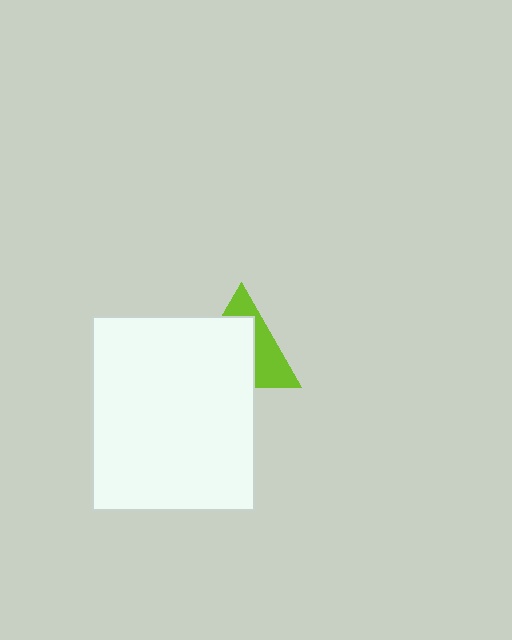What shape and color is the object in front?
The object in front is a white rectangle.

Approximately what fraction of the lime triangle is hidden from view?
Roughly 61% of the lime triangle is hidden behind the white rectangle.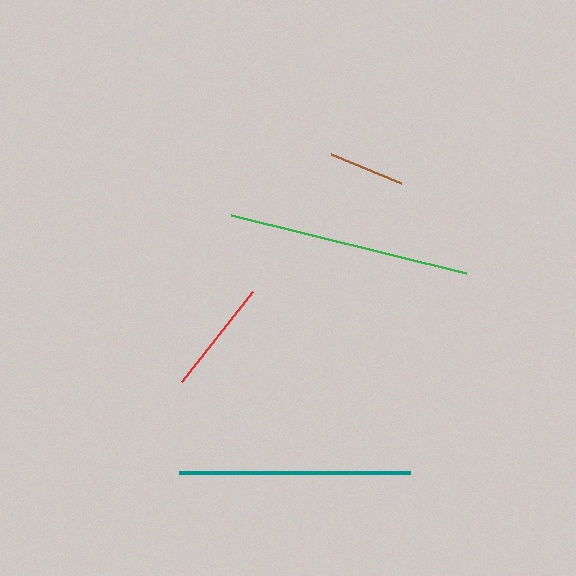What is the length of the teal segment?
The teal segment is approximately 232 pixels long.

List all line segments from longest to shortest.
From longest to shortest: green, teal, red, brown.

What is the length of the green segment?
The green segment is approximately 241 pixels long.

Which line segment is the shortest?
The brown line is the shortest at approximately 75 pixels.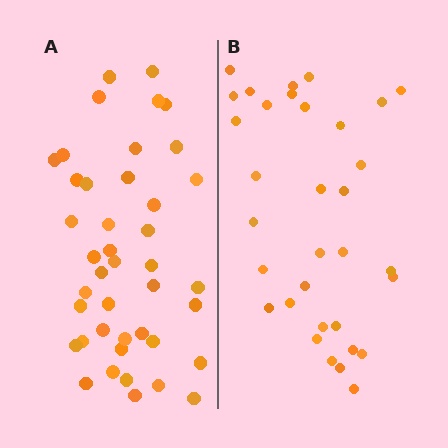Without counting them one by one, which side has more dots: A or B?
Region A (the left region) has more dots.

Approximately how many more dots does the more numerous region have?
Region A has roughly 8 or so more dots than region B.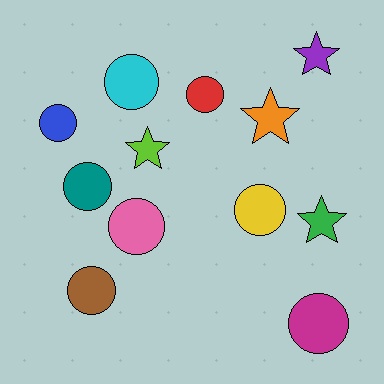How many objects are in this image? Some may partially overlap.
There are 12 objects.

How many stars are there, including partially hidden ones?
There are 4 stars.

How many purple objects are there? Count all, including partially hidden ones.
There is 1 purple object.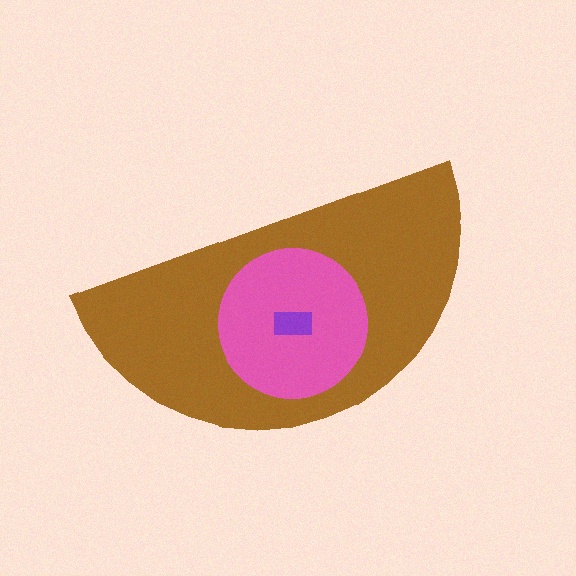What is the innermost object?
The purple rectangle.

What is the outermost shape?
The brown semicircle.